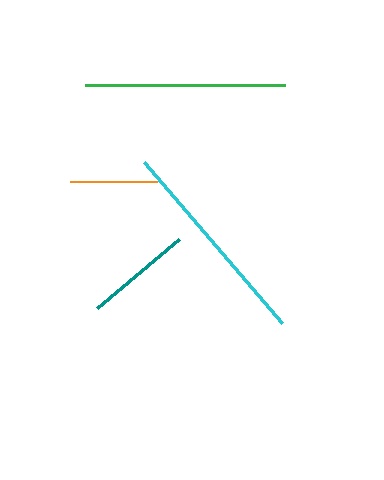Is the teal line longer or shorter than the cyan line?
The cyan line is longer than the teal line.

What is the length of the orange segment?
The orange segment is approximately 87 pixels long.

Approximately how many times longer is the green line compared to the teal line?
The green line is approximately 1.9 times the length of the teal line.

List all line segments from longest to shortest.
From longest to shortest: cyan, green, teal, orange.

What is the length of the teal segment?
The teal segment is approximately 107 pixels long.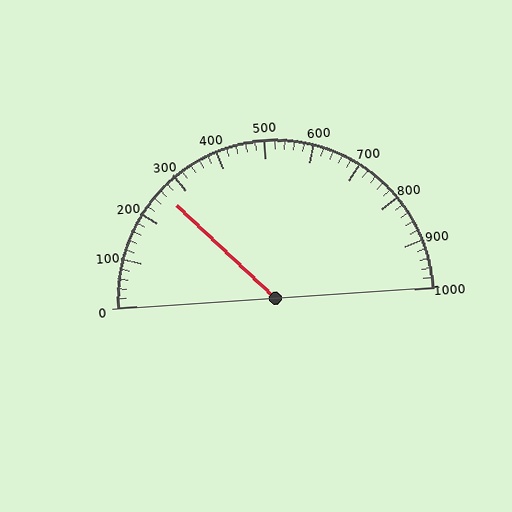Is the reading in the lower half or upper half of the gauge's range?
The reading is in the lower half of the range (0 to 1000).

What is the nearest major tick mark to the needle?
The nearest major tick mark is 300.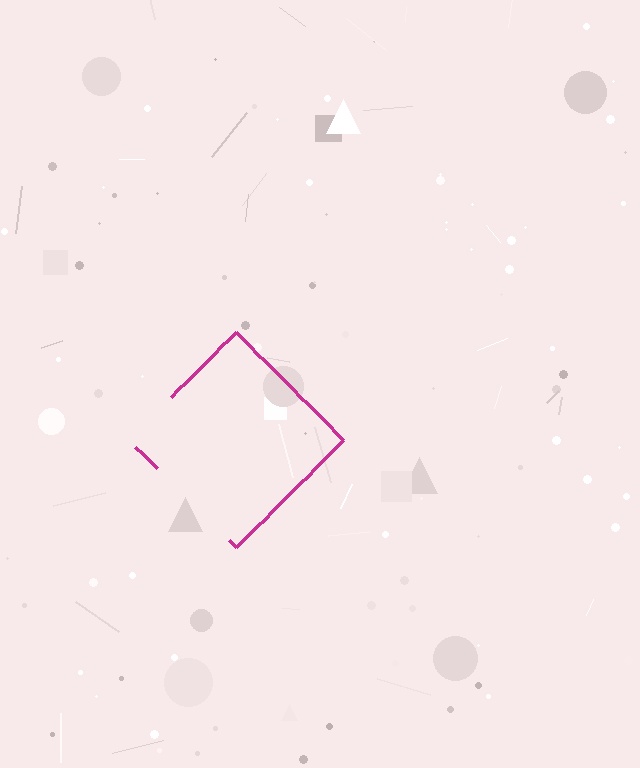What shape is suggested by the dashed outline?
The dashed outline suggests a diamond.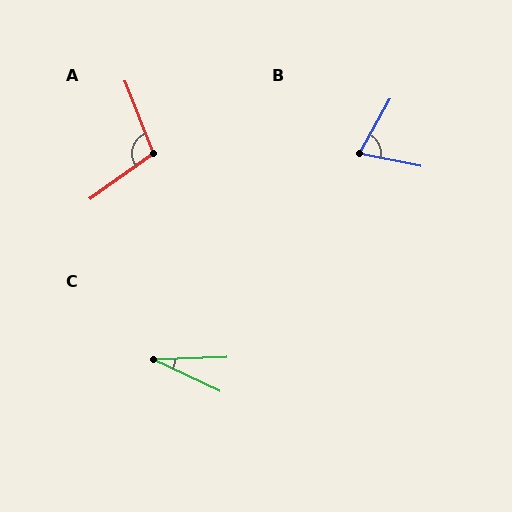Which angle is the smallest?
C, at approximately 27 degrees.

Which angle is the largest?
A, at approximately 105 degrees.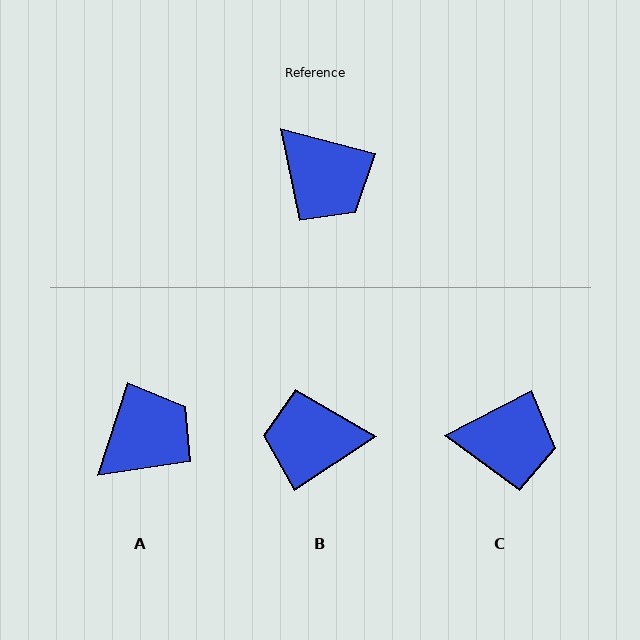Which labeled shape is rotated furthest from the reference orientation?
B, about 131 degrees away.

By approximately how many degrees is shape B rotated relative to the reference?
Approximately 131 degrees clockwise.